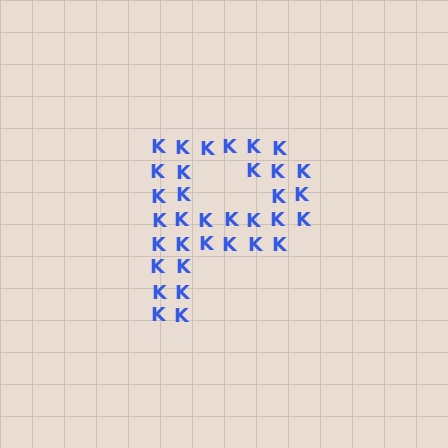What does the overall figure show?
The overall figure shows the letter P.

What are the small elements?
The small elements are letter K's.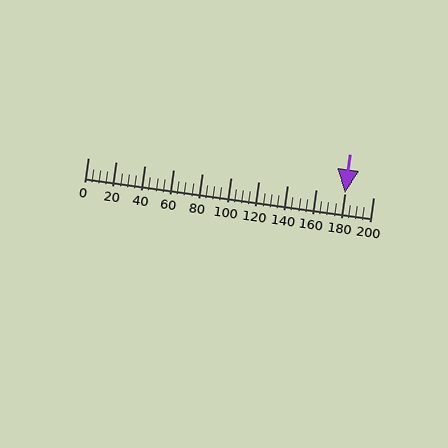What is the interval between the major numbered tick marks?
The major tick marks are spaced 20 units apart.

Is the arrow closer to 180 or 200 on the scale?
The arrow is closer to 180.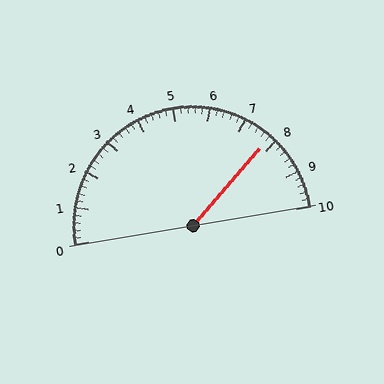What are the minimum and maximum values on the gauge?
The gauge ranges from 0 to 10.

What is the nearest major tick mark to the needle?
The nearest major tick mark is 8.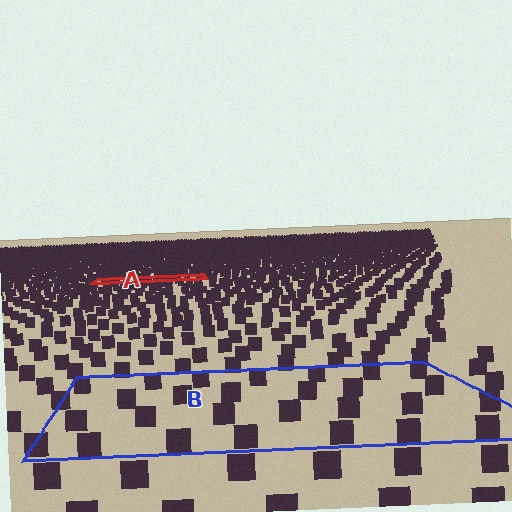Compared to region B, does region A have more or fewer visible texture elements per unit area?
Region A has more texture elements per unit area — they are packed more densely because it is farther away.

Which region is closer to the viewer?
Region B is closer. The texture elements there are larger and more spread out.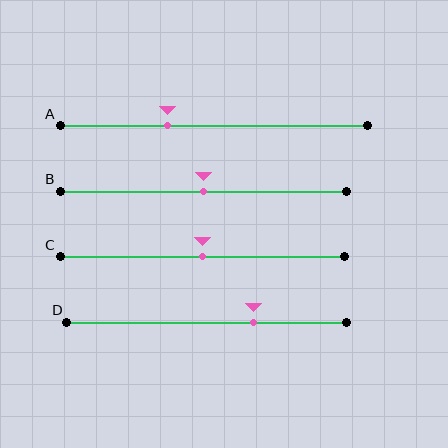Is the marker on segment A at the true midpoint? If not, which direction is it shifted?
No, the marker on segment A is shifted to the left by about 15% of the segment length.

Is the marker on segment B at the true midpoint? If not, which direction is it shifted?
Yes, the marker on segment B is at the true midpoint.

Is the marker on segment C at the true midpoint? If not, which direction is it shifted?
Yes, the marker on segment C is at the true midpoint.